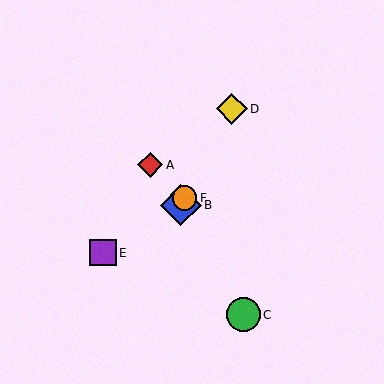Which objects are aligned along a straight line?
Objects B, D, F are aligned along a straight line.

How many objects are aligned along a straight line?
3 objects (B, D, F) are aligned along a straight line.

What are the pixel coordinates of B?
Object B is at (181, 205).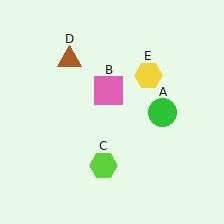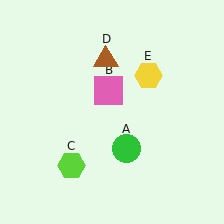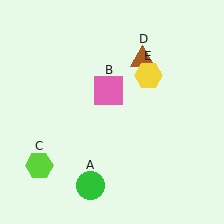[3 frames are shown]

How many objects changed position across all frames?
3 objects changed position: green circle (object A), lime hexagon (object C), brown triangle (object D).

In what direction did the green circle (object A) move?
The green circle (object A) moved down and to the left.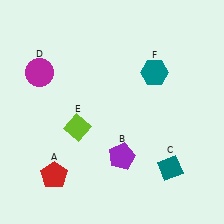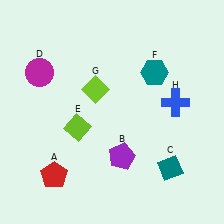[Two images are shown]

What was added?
A lime diamond (G), a blue cross (H) were added in Image 2.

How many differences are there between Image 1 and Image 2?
There are 2 differences between the two images.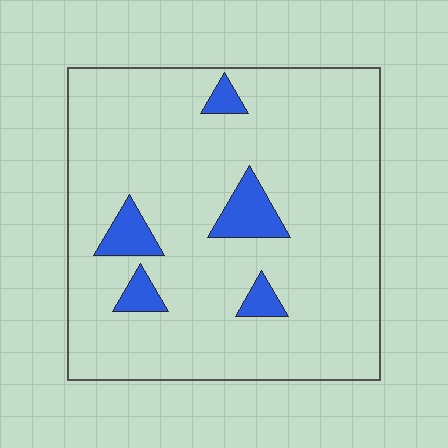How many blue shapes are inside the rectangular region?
5.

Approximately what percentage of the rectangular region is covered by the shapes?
Approximately 10%.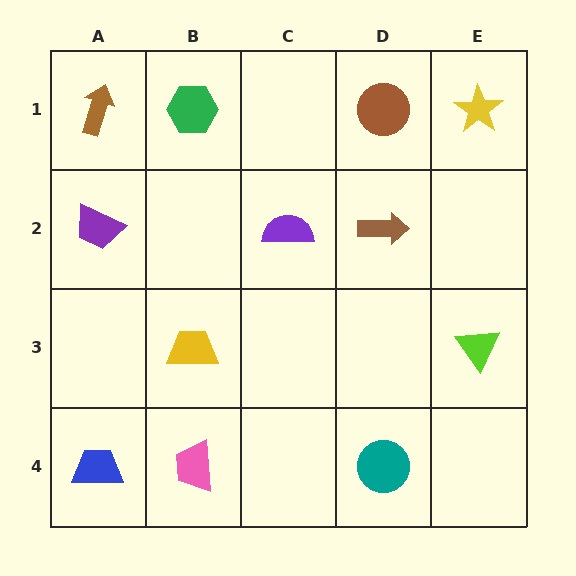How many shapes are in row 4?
3 shapes.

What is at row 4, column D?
A teal circle.